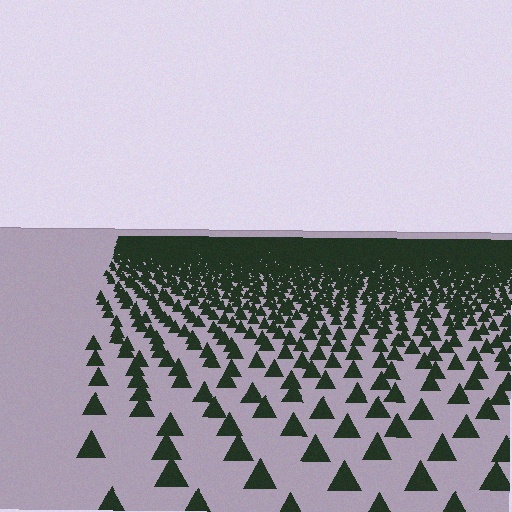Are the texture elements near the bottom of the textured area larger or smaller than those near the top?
Larger. Near the bottom, elements are closer to the viewer and appear at a bigger on-screen size.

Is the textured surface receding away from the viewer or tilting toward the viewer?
The surface is receding away from the viewer. Texture elements get smaller and denser toward the top.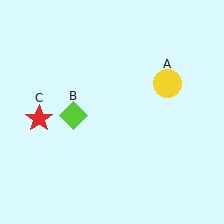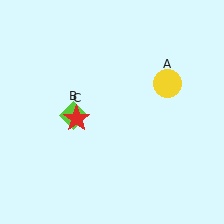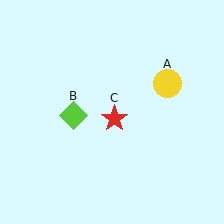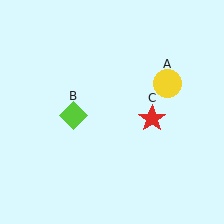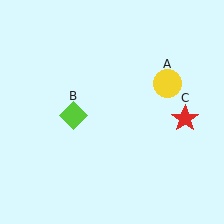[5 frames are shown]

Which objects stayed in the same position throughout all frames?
Yellow circle (object A) and lime diamond (object B) remained stationary.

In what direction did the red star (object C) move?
The red star (object C) moved right.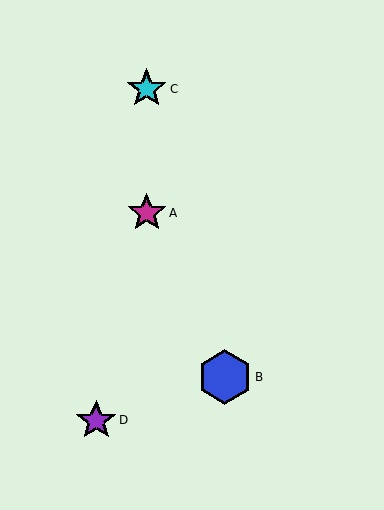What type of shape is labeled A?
Shape A is a magenta star.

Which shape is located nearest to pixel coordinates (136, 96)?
The cyan star (labeled C) at (147, 89) is nearest to that location.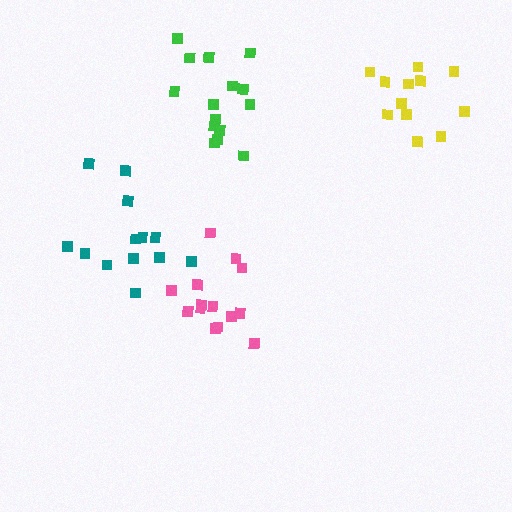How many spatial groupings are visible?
There are 4 spatial groupings.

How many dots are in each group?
Group 1: 15 dots, Group 2: 14 dots, Group 3: 12 dots, Group 4: 13 dots (54 total).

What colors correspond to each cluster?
The clusters are colored: green, pink, yellow, teal.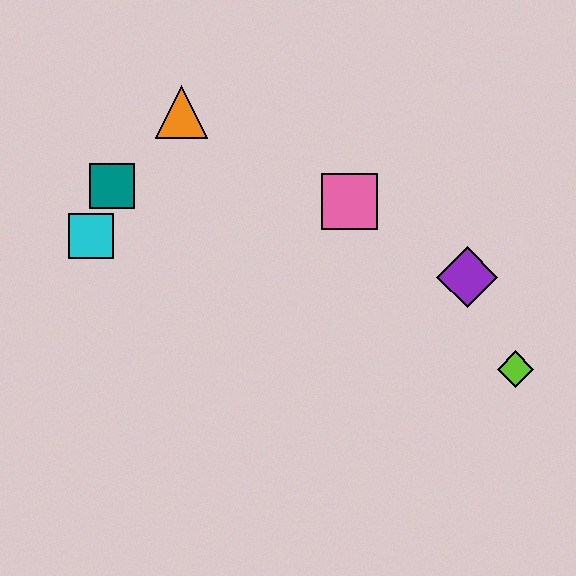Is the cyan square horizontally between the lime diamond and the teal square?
No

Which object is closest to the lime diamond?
The purple diamond is closest to the lime diamond.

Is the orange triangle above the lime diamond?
Yes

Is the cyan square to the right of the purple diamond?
No